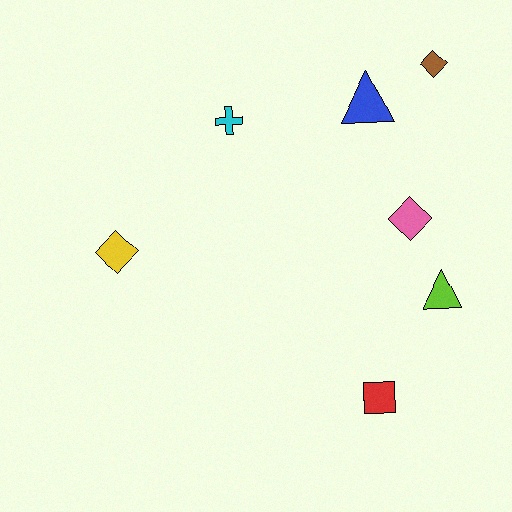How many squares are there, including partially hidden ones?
There is 1 square.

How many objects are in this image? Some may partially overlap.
There are 7 objects.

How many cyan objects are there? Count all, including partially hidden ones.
There is 1 cyan object.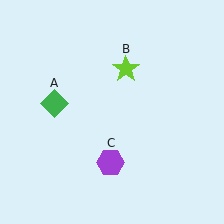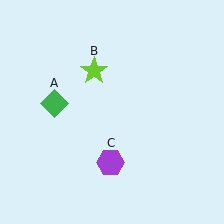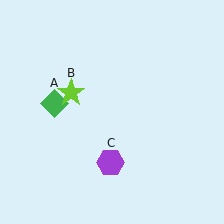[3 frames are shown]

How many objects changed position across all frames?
1 object changed position: lime star (object B).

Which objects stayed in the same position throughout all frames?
Green diamond (object A) and purple hexagon (object C) remained stationary.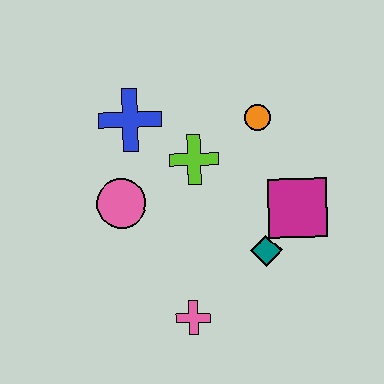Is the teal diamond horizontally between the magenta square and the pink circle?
Yes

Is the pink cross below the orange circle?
Yes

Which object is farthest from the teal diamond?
The blue cross is farthest from the teal diamond.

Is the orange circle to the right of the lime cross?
Yes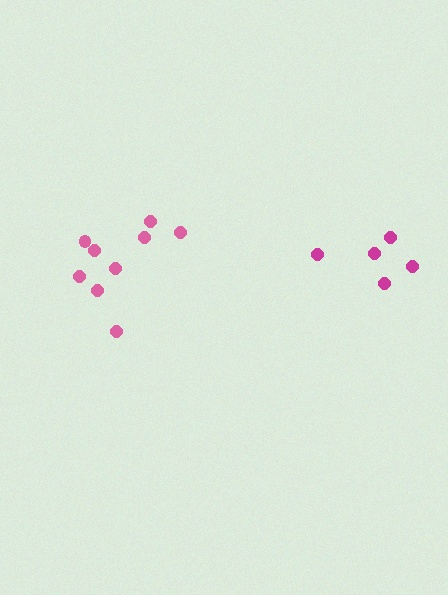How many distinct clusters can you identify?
There are 2 distinct clusters.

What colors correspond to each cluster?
The clusters are colored: magenta, pink.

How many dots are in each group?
Group 1: 5 dots, Group 2: 9 dots (14 total).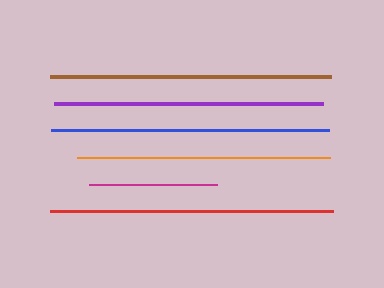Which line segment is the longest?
The red line is the longest at approximately 282 pixels.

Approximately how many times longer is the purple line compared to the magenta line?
The purple line is approximately 2.1 times the length of the magenta line.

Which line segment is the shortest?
The magenta line is the shortest at approximately 128 pixels.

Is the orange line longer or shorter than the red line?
The red line is longer than the orange line.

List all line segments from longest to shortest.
From longest to shortest: red, brown, blue, purple, orange, magenta.